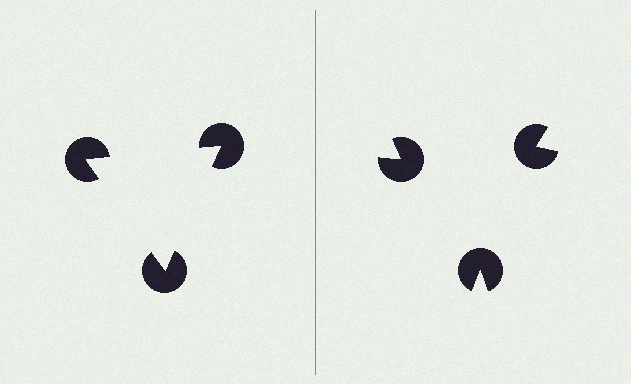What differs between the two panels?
The pac-man discs are positioned identically on both sides; only the wedge orientations differ. On the left they align to a triangle; on the right they are misaligned.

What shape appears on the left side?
An illusory triangle.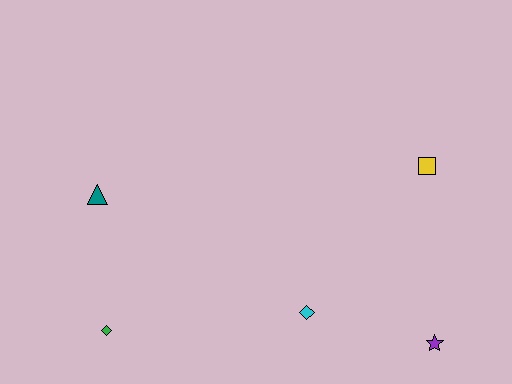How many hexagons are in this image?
There are no hexagons.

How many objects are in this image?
There are 5 objects.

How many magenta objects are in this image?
There are no magenta objects.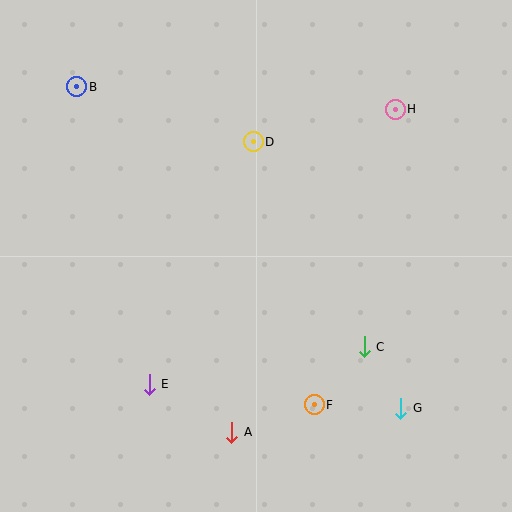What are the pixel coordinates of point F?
Point F is at (314, 405).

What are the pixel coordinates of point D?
Point D is at (253, 142).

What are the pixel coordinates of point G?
Point G is at (401, 408).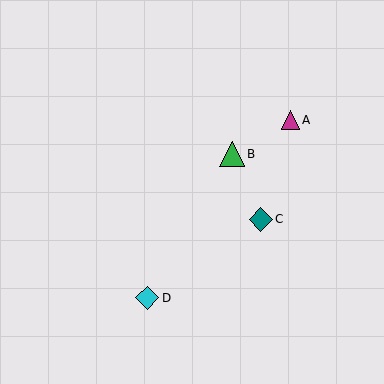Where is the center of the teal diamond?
The center of the teal diamond is at (261, 219).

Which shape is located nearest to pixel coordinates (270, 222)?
The teal diamond (labeled C) at (261, 219) is nearest to that location.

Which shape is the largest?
The green triangle (labeled B) is the largest.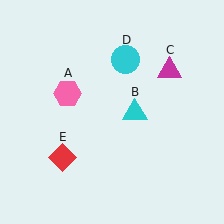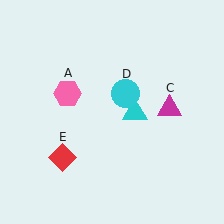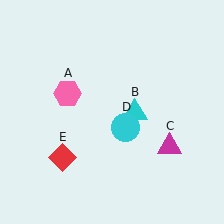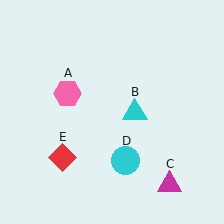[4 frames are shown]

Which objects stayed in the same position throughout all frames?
Pink hexagon (object A) and cyan triangle (object B) and red diamond (object E) remained stationary.